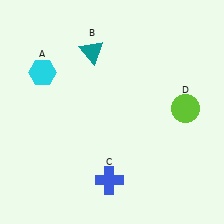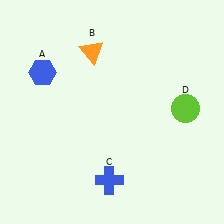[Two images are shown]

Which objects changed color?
A changed from cyan to blue. B changed from teal to orange.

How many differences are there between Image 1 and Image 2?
There are 2 differences between the two images.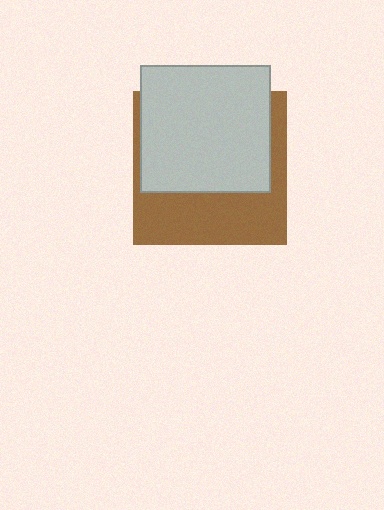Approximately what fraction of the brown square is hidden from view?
Roughly 57% of the brown square is hidden behind the light gray rectangle.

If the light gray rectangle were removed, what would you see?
You would see the complete brown square.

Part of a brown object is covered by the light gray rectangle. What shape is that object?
It is a square.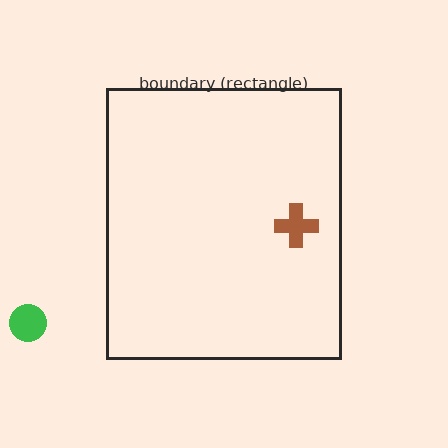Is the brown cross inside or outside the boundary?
Inside.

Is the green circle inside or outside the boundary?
Outside.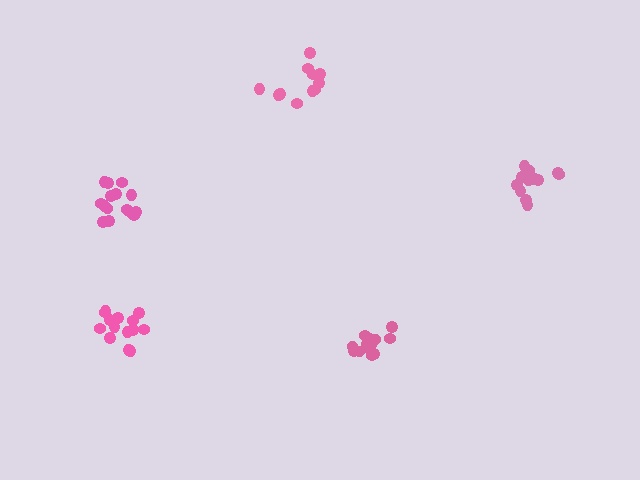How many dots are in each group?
Group 1: 14 dots, Group 2: 11 dots, Group 3: 14 dots, Group 4: 12 dots, Group 5: 15 dots (66 total).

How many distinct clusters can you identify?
There are 5 distinct clusters.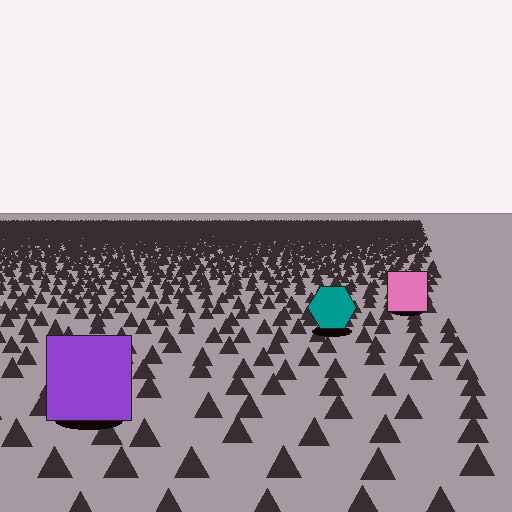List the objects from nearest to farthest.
From nearest to farthest: the purple square, the teal hexagon, the pink square.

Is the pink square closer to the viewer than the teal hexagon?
No. The teal hexagon is closer — you can tell from the texture gradient: the ground texture is coarser near it.